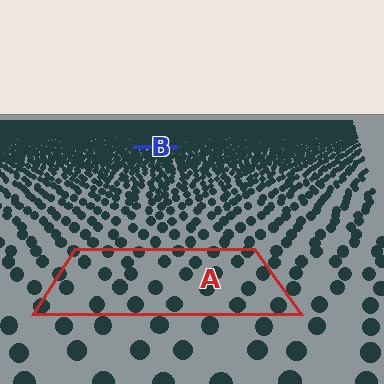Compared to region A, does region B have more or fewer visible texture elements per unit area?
Region B has more texture elements per unit area — they are packed more densely because it is farther away.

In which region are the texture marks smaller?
The texture marks are smaller in region B, because it is farther away.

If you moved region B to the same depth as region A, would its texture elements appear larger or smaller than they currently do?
They would appear larger. At a closer depth, the same texture elements are projected at a bigger on-screen size.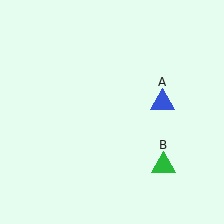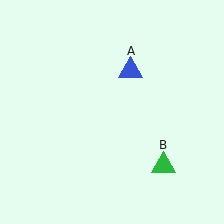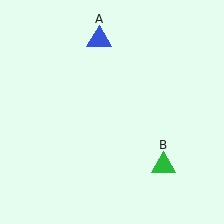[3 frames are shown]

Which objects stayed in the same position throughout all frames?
Green triangle (object B) remained stationary.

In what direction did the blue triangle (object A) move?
The blue triangle (object A) moved up and to the left.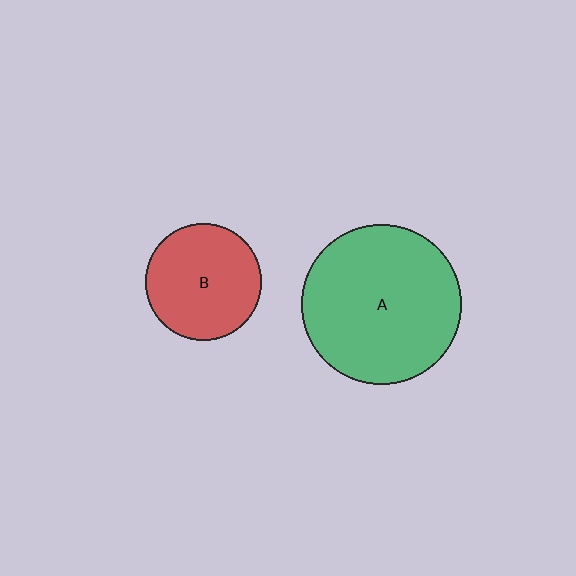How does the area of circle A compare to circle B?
Approximately 1.9 times.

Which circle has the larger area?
Circle A (green).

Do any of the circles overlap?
No, none of the circles overlap.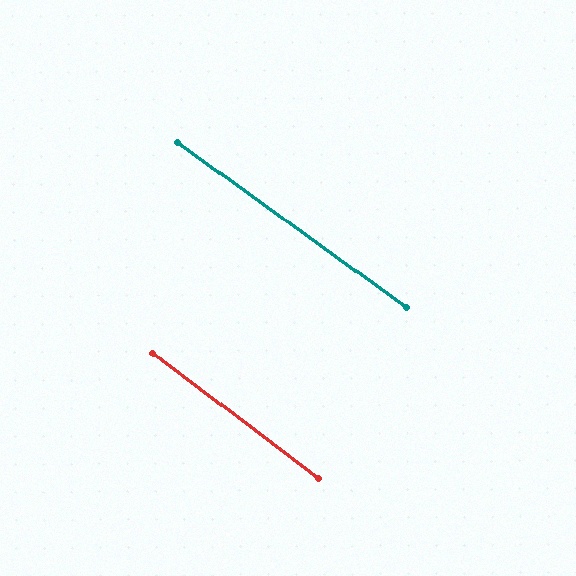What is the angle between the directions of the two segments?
Approximately 1 degree.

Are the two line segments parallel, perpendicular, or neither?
Parallel — their directions differ by only 1.0°.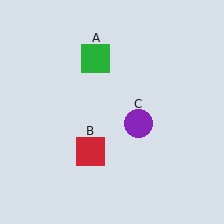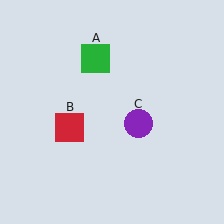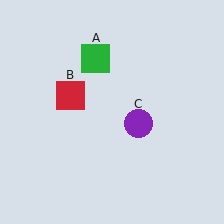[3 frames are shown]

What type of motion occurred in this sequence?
The red square (object B) rotated clockwise around the center of the scene.